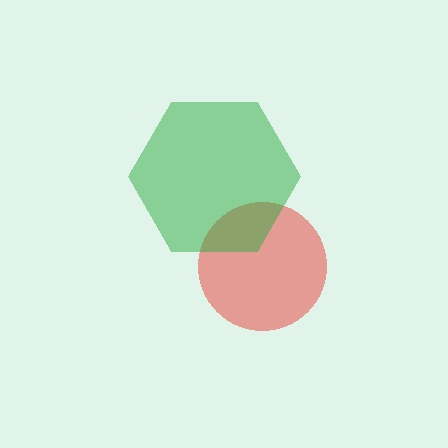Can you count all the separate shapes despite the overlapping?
Yes, there are 2 separate shapes.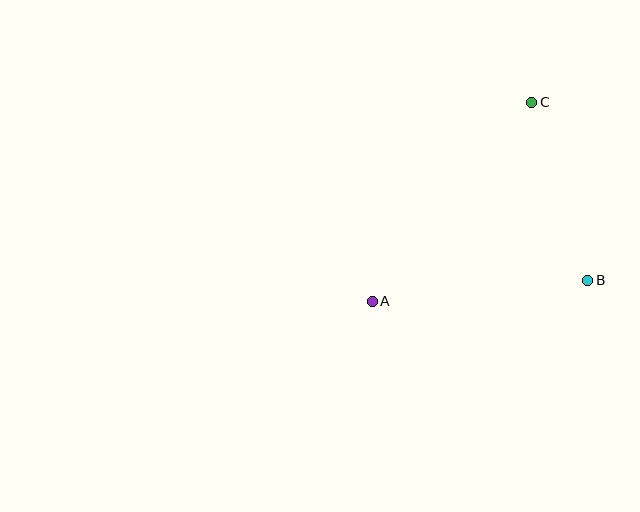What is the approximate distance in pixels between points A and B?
The distance between A and B is approximately 217 pixels.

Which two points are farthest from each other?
Points A and C are farthest from each other.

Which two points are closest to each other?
Points B and C are closest to each other.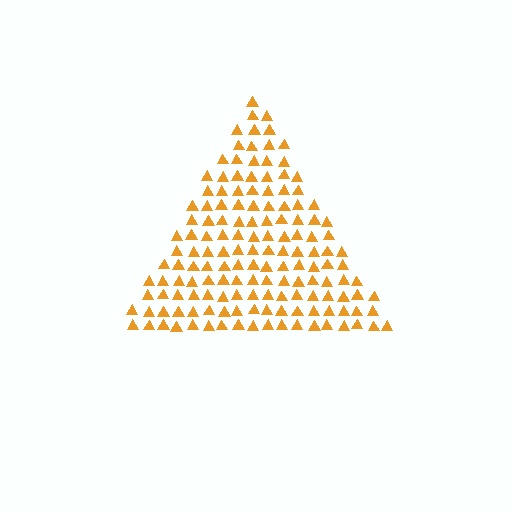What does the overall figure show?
The overall figure shows a triangle.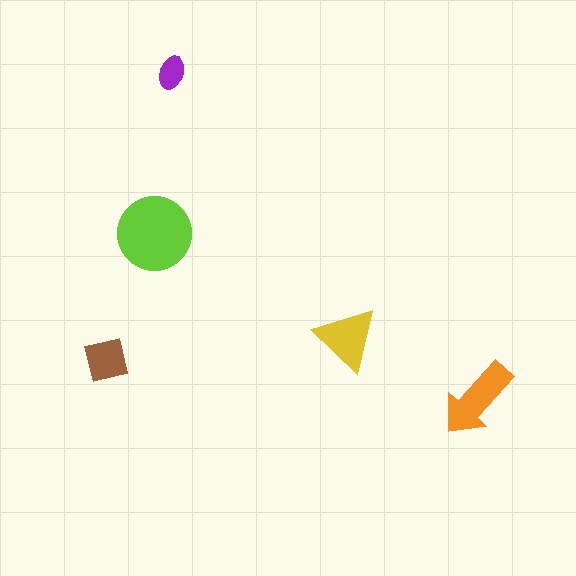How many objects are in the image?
There are 5 objects in the image.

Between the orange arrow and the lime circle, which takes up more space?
The lime circle.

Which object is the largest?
The lime circle.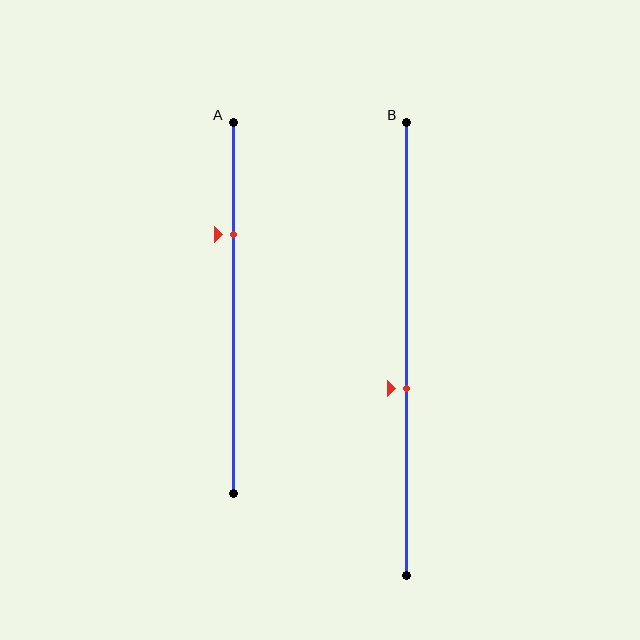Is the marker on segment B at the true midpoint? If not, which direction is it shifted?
No, the marker on segment B is shifted downward by about 9% of the segment length.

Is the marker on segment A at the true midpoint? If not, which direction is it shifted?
No, the marker on segment A is shifted upward by about 20% of the segment length.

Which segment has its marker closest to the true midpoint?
Segment B has its marker closest to the true midpoint.